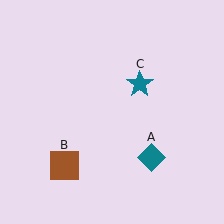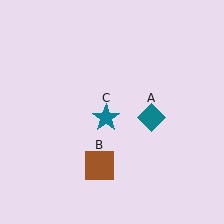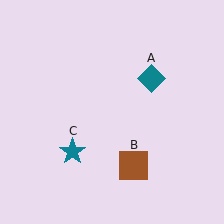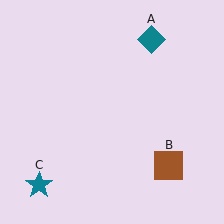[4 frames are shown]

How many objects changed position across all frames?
3 objects changed position: teal diamond (object A), brown square (object B), teal star (object C).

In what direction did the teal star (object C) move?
The teal star (object C) moved down and to the left.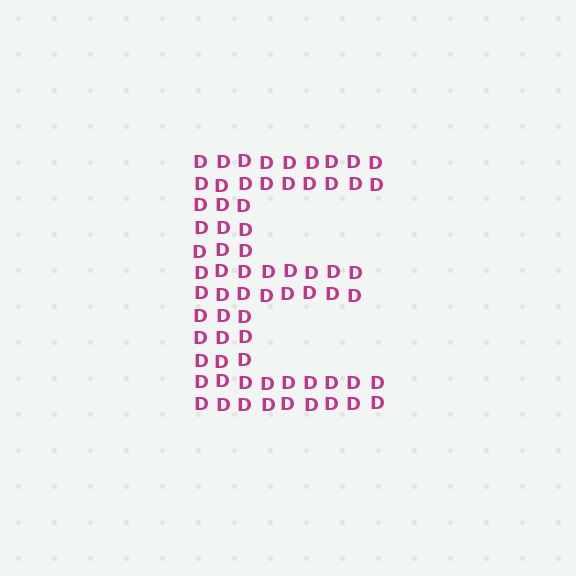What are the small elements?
The small elements are letter D's.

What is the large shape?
The large shape is the letter E.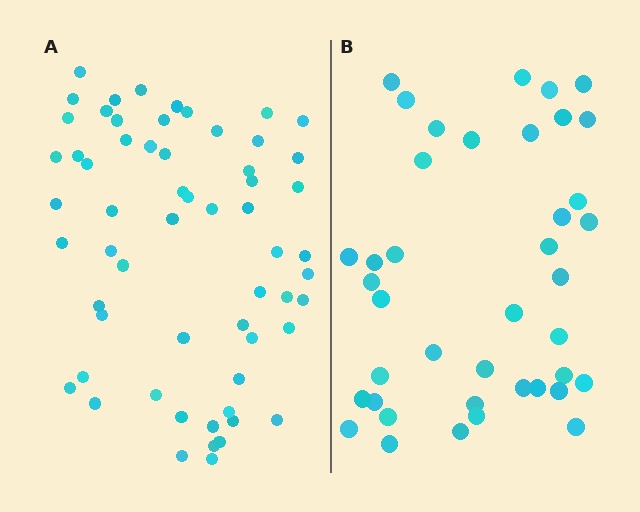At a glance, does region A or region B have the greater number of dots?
Region A (the left region) has more dots.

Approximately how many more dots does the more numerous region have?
Region A has approximately 20 more dots than region B.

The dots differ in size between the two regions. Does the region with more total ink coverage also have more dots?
No. Region B has more total ink coverage because its dots are larger, but region A actually contains more individual dots. Total area can be misleading — the number of items is what matters here.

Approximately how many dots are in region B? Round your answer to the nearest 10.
About 40 dots.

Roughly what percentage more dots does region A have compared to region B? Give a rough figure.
About 50% more.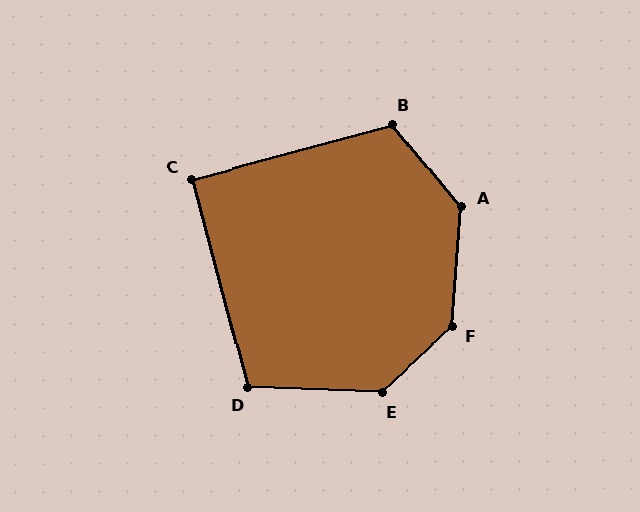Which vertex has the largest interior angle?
F, at approximately 138 degrees.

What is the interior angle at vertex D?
Approximately 107 degrees (obtuse).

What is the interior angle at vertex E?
Approximately 135 degrees (obtuse).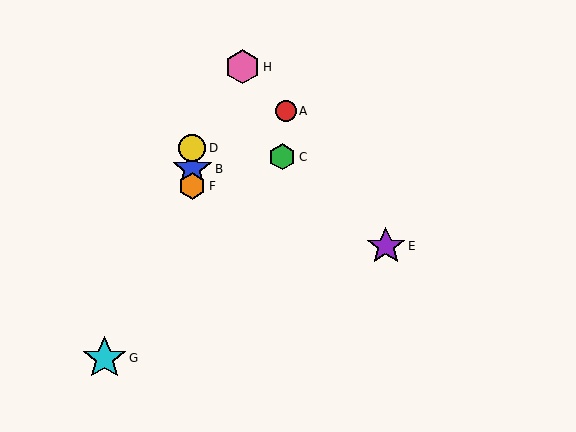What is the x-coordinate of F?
Object F is at x≈192.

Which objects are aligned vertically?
Objects B, D, F are aligned vertically.